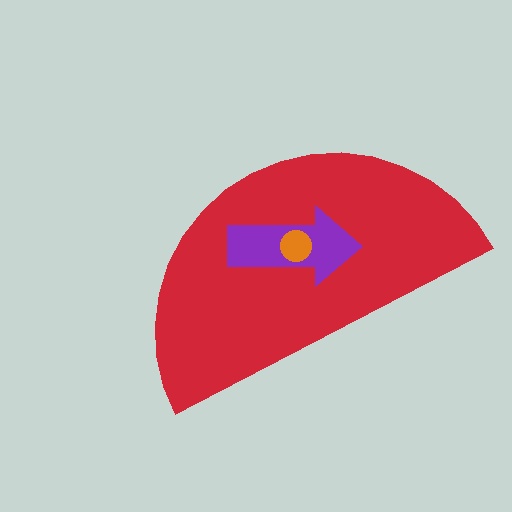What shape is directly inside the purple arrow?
The orange circle.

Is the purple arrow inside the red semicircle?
Yes.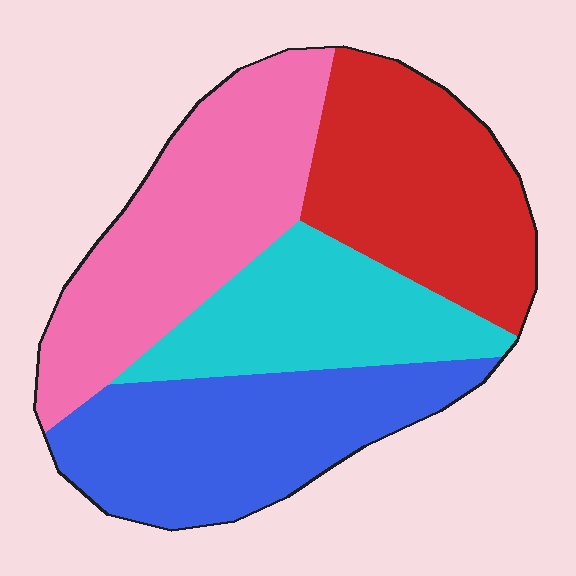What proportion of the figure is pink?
Pink takes up about one quarter (1/4) of the figure.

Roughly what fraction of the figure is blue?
Blue takes up between a sixth and a third of the figure.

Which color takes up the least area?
Cyan, at roughly 20%.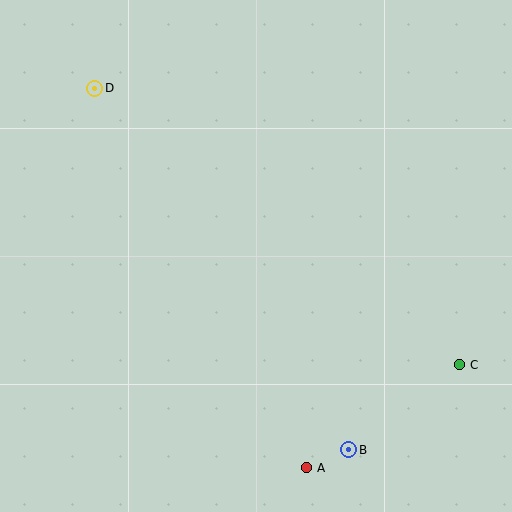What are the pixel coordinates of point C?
Point C is at (460, 365).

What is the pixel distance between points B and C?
The distance between B and C is 140 pixels.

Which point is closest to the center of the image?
Point B at (349, 450) is closest to the center.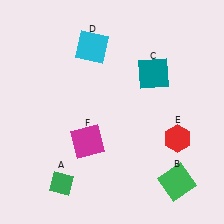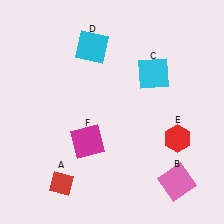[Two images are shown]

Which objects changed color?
A changed from green to red. B changed from green to pink. C changed from teal to cyan.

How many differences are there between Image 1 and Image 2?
There are 3 differences between the two images.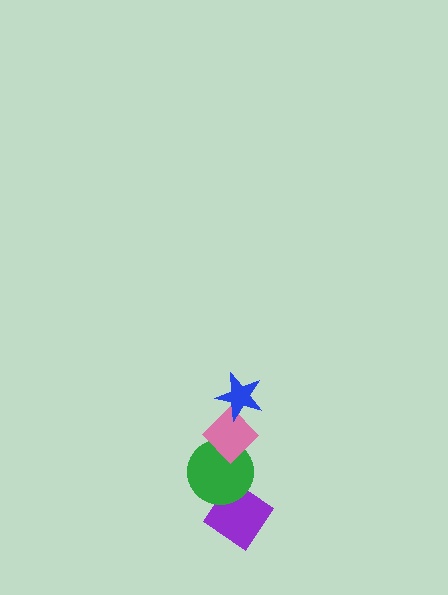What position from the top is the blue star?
The blue star is 1st from the top.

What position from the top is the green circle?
The green circle is 3rd from the top.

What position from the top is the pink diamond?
The pink diamond is 2nd from the top.